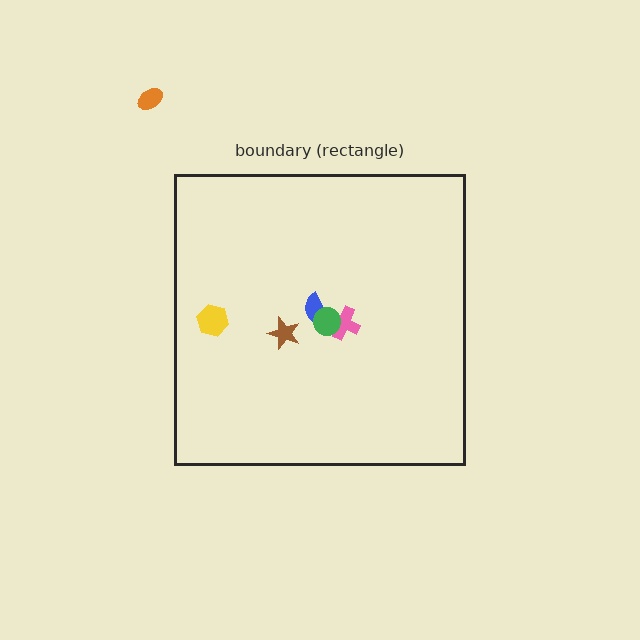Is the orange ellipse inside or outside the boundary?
Outside.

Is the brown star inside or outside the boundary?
Inside.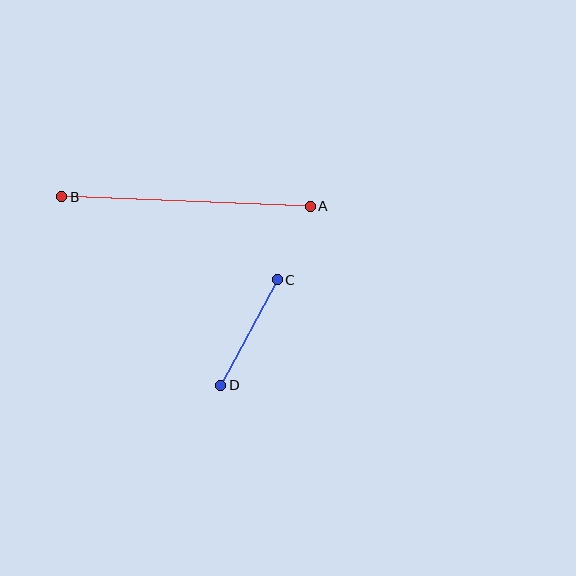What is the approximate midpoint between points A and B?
The midpoint is at approximately (186, 202) pixels.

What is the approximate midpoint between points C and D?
The midpoint is at approximately (249, 332) pixels.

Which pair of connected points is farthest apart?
Points A and B are farthest apart.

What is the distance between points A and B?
The distance is approximately 249 pixels.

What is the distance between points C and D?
The distance is approximately 120 pixels.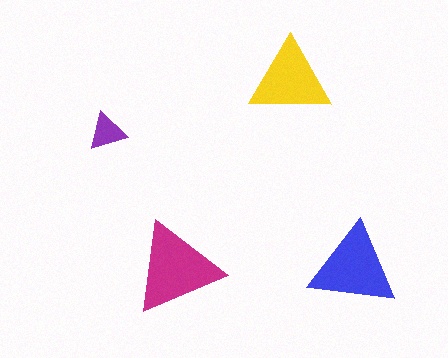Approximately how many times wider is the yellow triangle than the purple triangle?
About 2 times wider.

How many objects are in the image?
There are 4 objects in the image.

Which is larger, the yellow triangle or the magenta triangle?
The magenta one.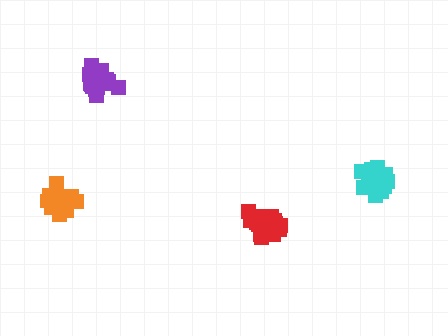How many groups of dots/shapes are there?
There are 4 groups.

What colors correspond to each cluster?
The clusters are colored: red, cyan, orange, purple.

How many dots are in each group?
Group 1: 19 dots, Group 2: 19 dots, Group 3: 17 dots, Group 4: 18 dots (73 total).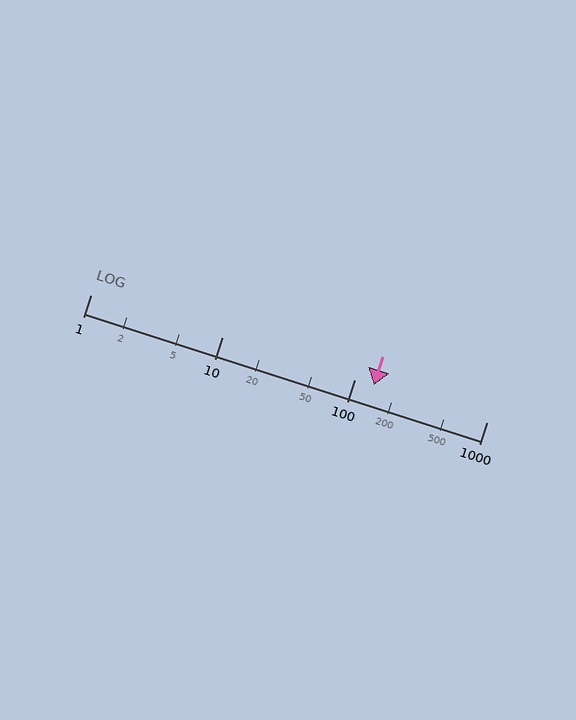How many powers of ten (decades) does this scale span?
The scale spans 3 decades, from 1 to 1000.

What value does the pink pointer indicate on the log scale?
The pointer indicates approximately 140.